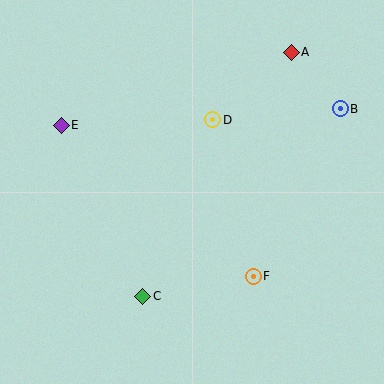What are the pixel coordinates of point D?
Point D is at (213, 120).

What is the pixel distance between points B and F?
The distance between B and F is 188 pixels.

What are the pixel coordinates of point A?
Point A is at (291, 52).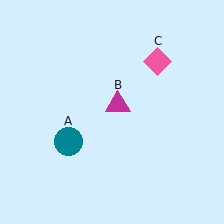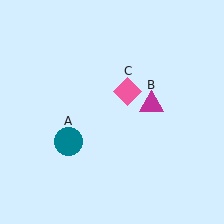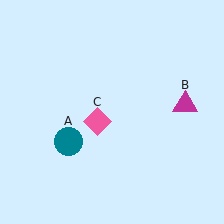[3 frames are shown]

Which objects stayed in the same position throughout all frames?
Teal circle (object A) remained stationary.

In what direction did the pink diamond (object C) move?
The pink diamond (object C) moved down and to the left.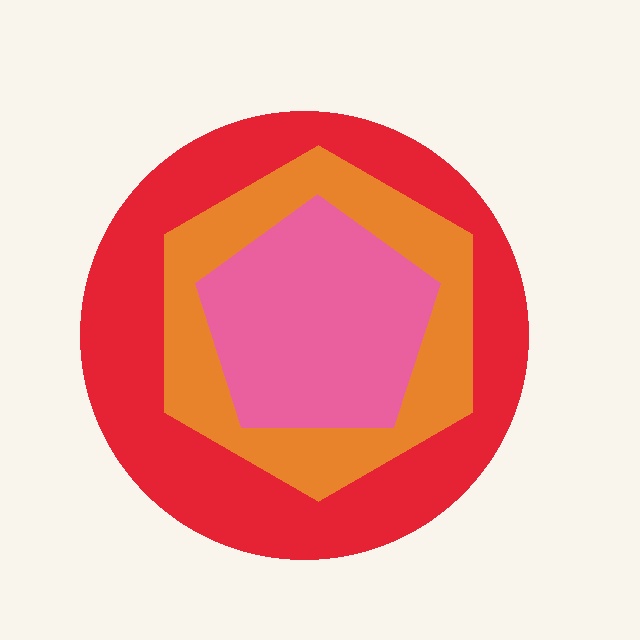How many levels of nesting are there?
3.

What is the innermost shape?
The pink pentagon.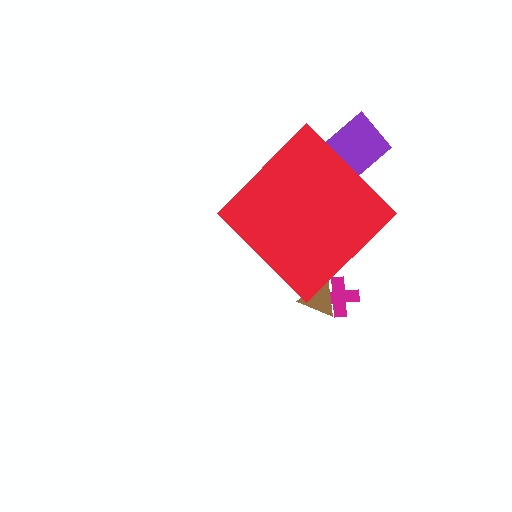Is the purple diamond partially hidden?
Yes, the purple diamond is partially hidden behind the red diamond.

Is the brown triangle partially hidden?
Yes, the brown triangle is partially hidden behind the red diamond.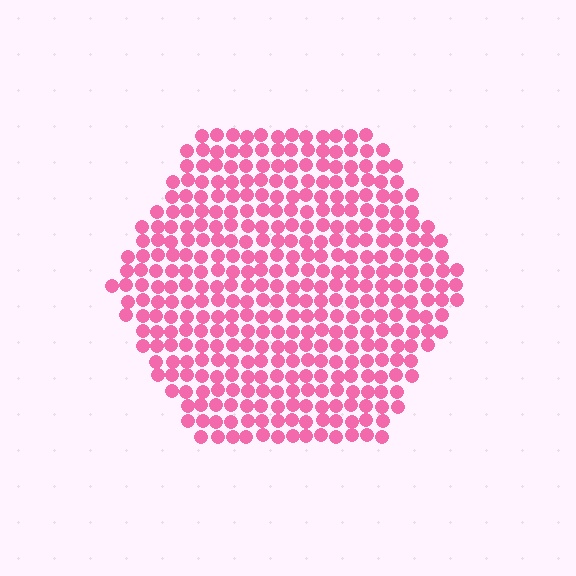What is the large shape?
The large shape is a hexagon.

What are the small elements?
The small elements are circles.